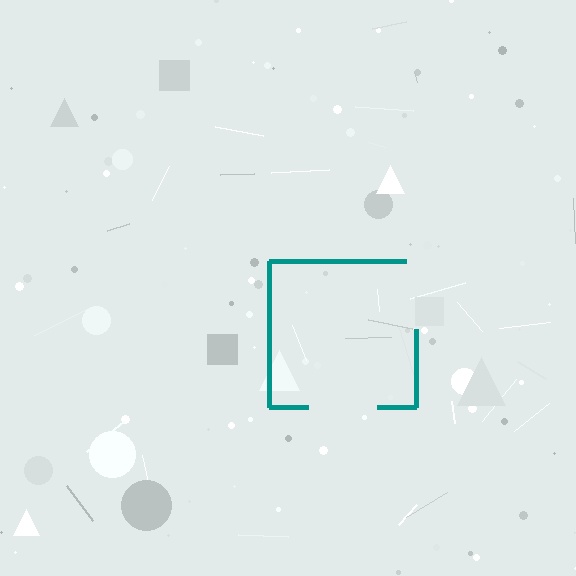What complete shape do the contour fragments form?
The contour fragments form a square.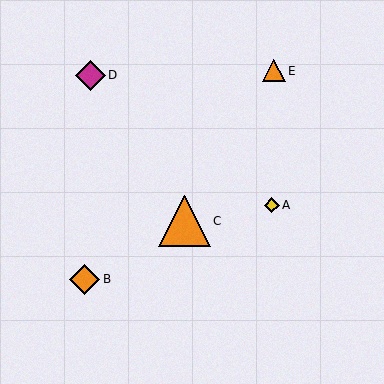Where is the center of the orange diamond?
The center of the orange diamond is at (85, 279).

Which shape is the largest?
The orange triangle (labeled C) is the largest.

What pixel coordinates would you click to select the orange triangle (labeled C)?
Click at (184, 221) to select the orange triangle C.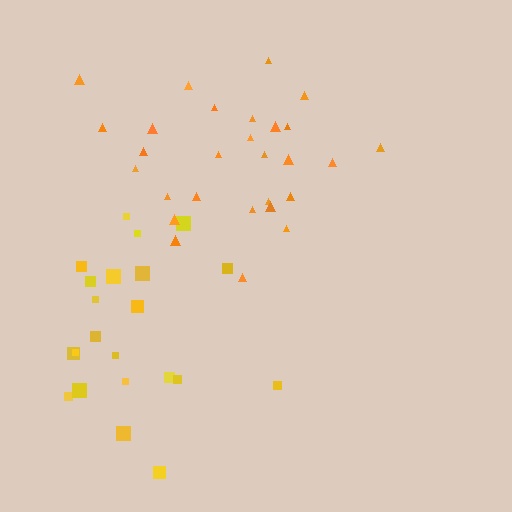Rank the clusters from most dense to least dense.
orange, yellow.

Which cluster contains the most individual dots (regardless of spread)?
Orange (28).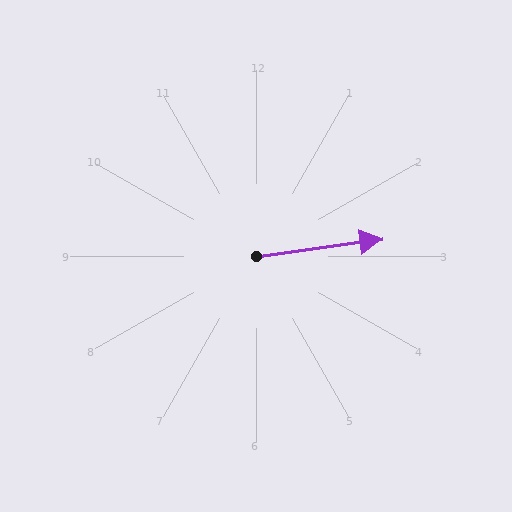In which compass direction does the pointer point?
East.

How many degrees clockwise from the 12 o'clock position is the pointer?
Approximately 82 degrees.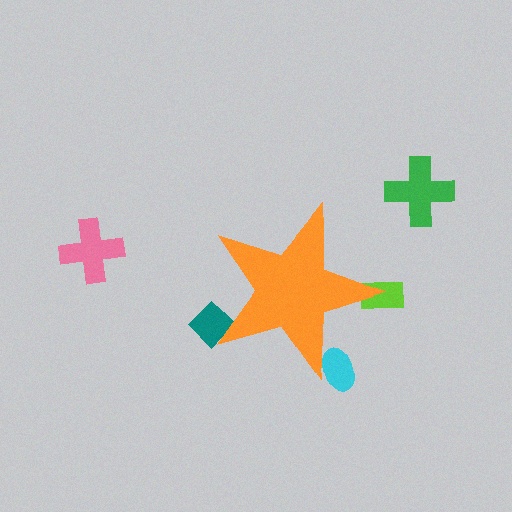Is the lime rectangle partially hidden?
Yes, the lime rectangle is partially hidden behind the orange star.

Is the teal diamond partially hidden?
Yes, the teal diamond is partially hidden behind the orange star.